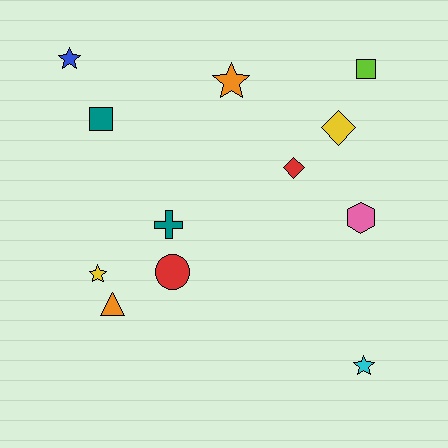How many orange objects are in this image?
There are 2 orange objects.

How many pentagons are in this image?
There are no pentagons.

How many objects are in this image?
There are 12 objects.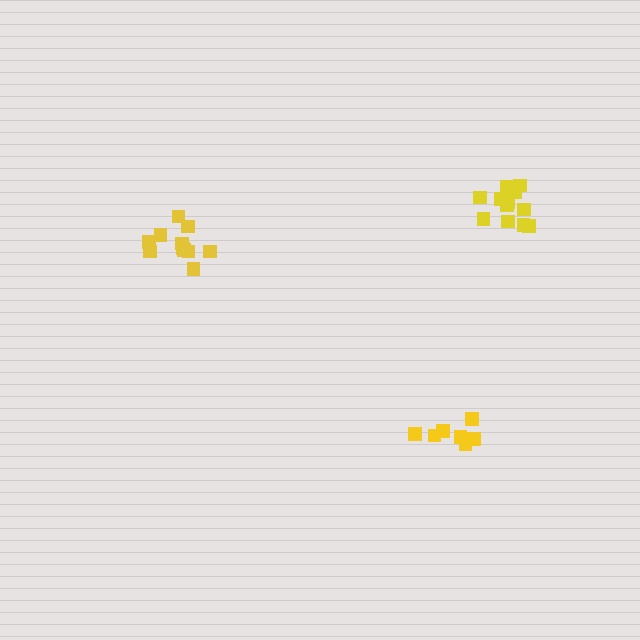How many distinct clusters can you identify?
There are 3 distinct clusters.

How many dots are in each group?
Group 1: 7 dots, Group 2: 11 dots, Group 3: 13 dots (31 total).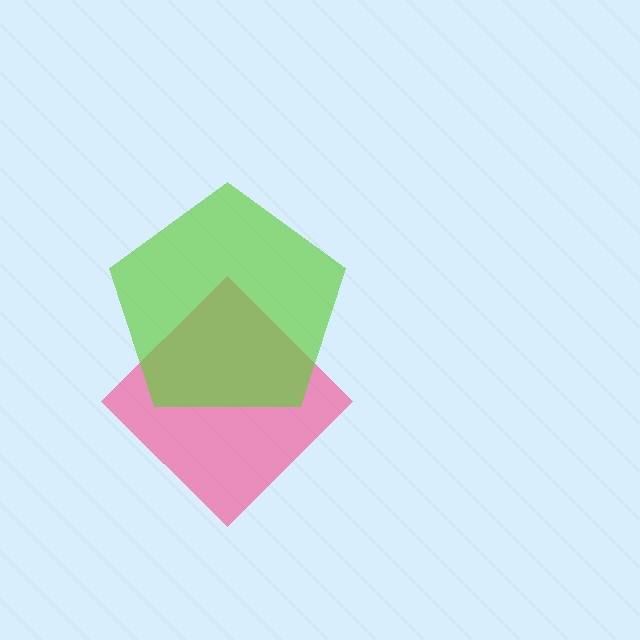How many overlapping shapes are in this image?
There are 2 overlapping shapes in the image.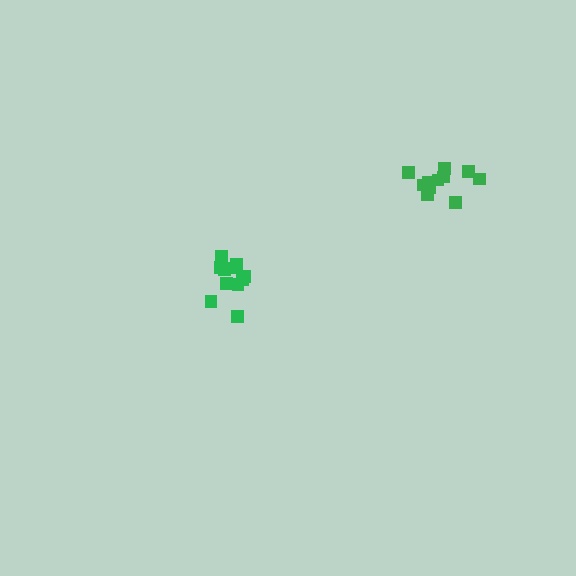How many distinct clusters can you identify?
There are 2 distinct clusters.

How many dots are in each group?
Group 1: 11 dots, Group 2: 11 dots (22 total).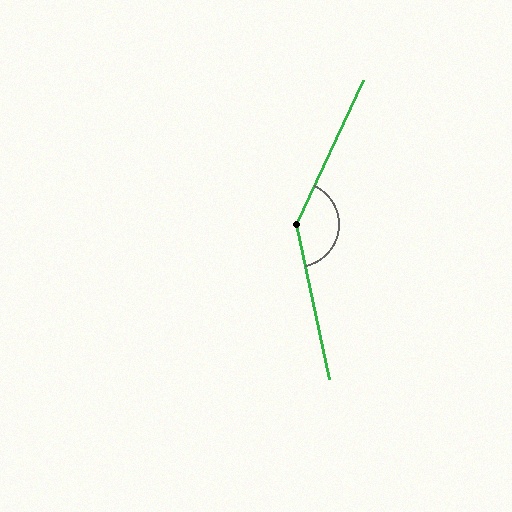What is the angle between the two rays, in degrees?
Approximately 143 degrees.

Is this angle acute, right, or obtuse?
It is obtuse.